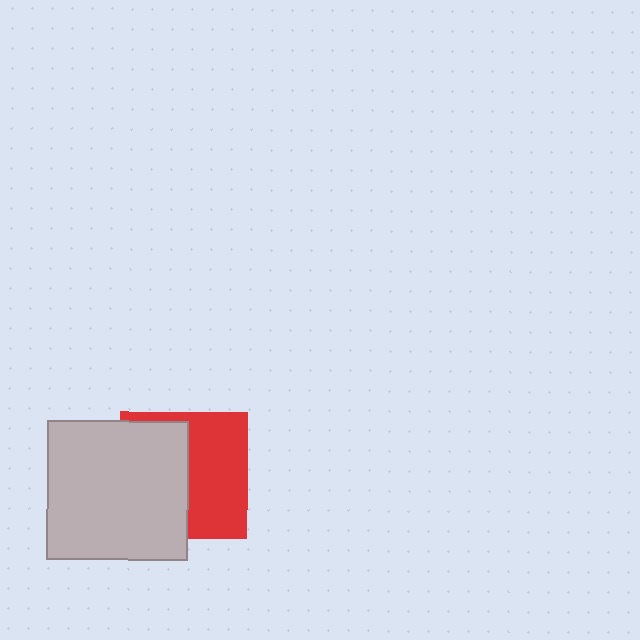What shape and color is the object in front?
The object in front is a light gray rectangle.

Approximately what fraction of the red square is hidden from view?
Roughly 50% of the red square is hidden behind the light gray rectangle.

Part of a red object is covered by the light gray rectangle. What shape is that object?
It is a square.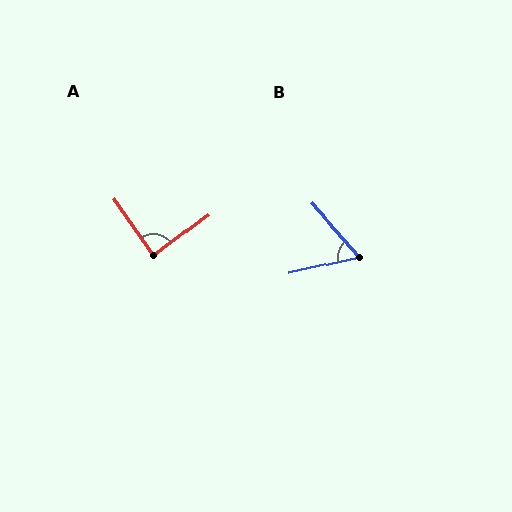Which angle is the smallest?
B, at approximately 61 degrees.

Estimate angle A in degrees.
Approximately 88 degrees.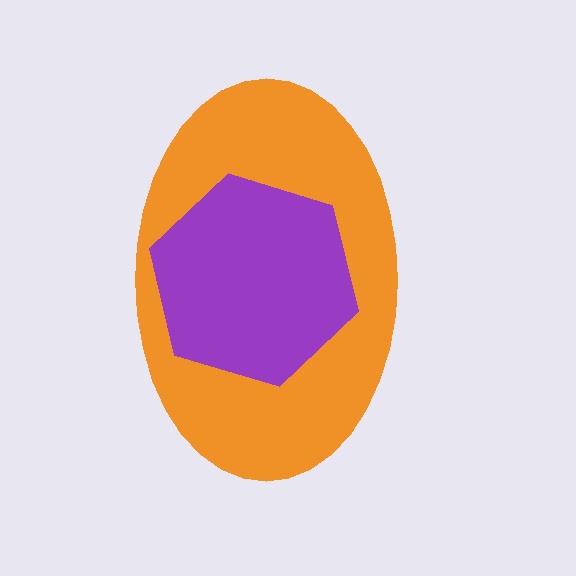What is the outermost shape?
The orange ellipse.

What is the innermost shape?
The purple hexagon.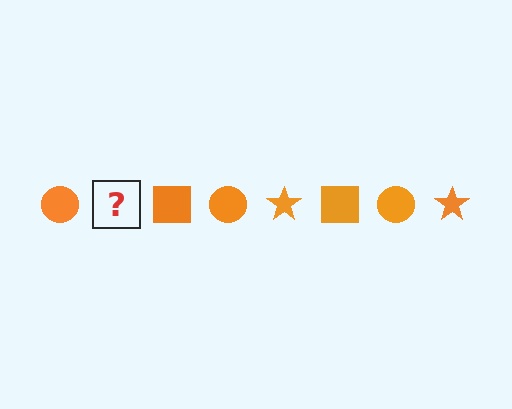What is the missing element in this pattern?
The missing element is an orange star.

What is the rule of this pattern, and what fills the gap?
The rule is that the pattern cycles through circle, star, square shapes in orange. The gap should be filled with an orange star.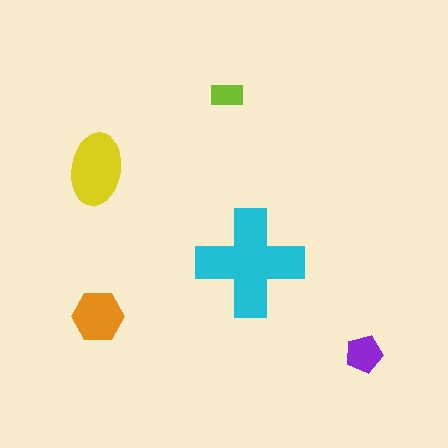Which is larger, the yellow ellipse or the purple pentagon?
The yellow ellipse.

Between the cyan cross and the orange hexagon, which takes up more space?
The cyan cross.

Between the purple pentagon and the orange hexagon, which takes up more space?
The orange hexagon.